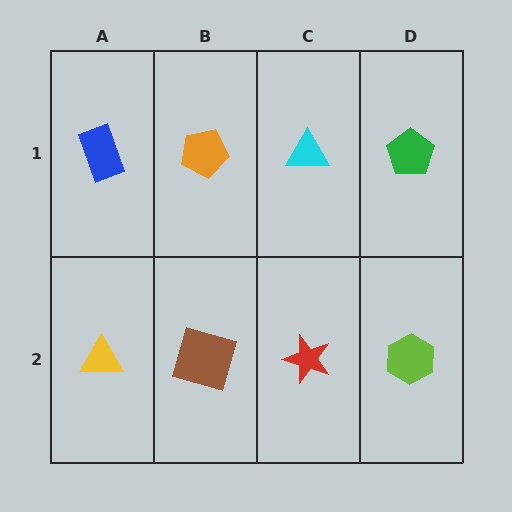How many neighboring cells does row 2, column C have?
3.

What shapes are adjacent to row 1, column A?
A yellow triangle (row 2, column A), an orange pentagon (row 1, column B).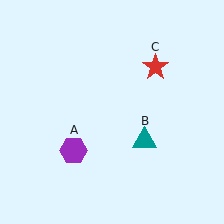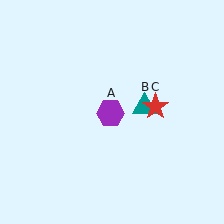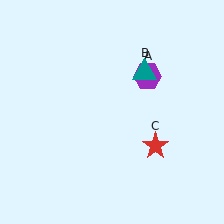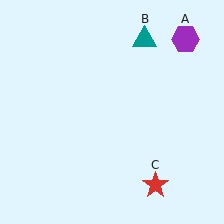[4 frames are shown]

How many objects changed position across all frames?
3 objects changed position: purple hexagon (object A), teal triangle (object B), red star (object C).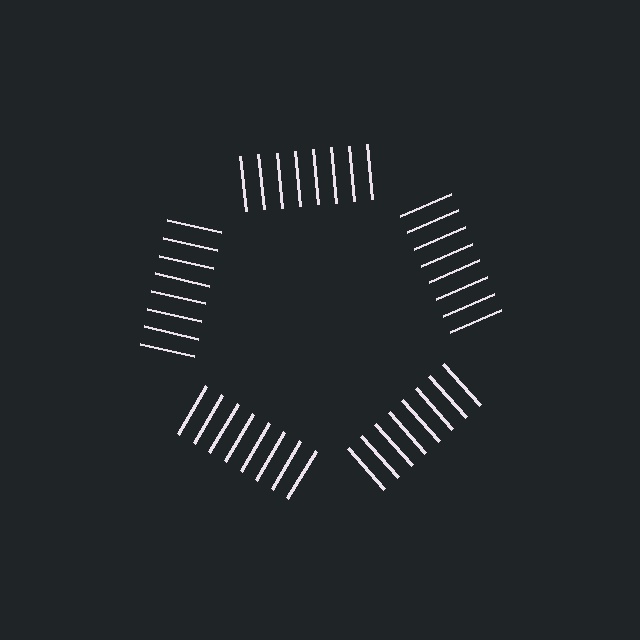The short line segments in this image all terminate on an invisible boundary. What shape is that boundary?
An illusory pentagon — the line segments terminate on its edges but no continuous stroke is drawn.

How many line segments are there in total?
40 — 8 along each of the 5 edges.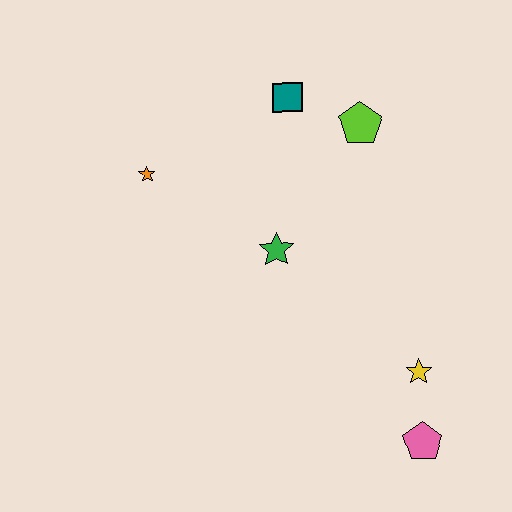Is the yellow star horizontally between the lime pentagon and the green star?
No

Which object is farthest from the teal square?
The pink pentagon is farthest from the teal square.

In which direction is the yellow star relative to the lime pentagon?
The yellow star is below the lime pentagon.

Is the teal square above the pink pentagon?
Yes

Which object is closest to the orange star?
The green star is closest to the orange star.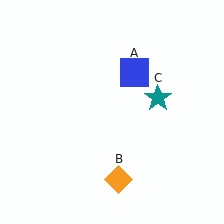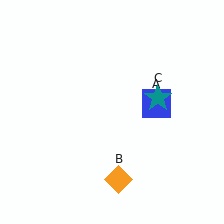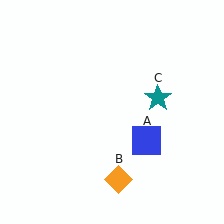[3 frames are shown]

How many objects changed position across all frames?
1 object changed position: blue square (object A).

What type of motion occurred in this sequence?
The blue square (object A) rotated clockwise around the center of the scene.